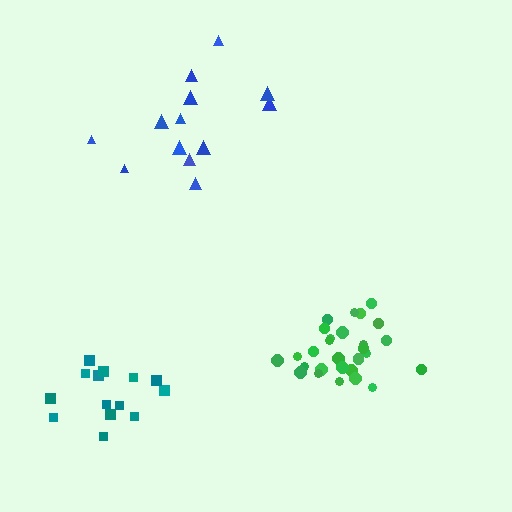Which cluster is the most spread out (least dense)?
Blue.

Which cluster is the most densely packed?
Green.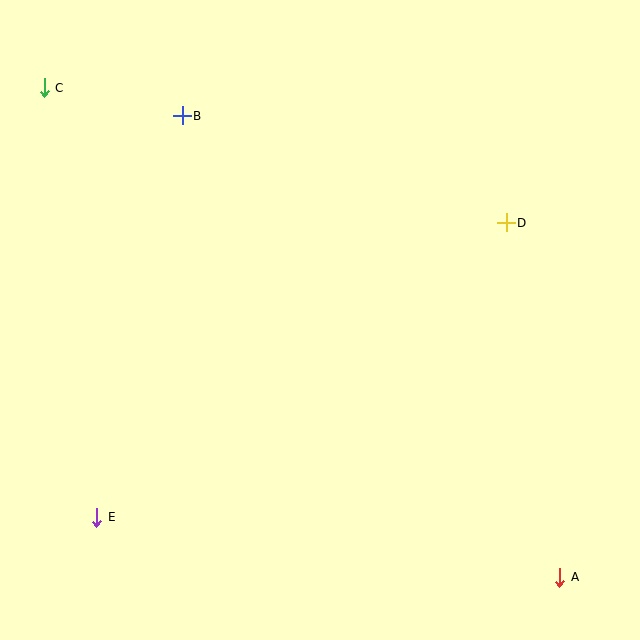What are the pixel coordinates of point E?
Point E is at (97, 517).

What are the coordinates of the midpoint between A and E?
The midpoint between A and E is at (328, 547).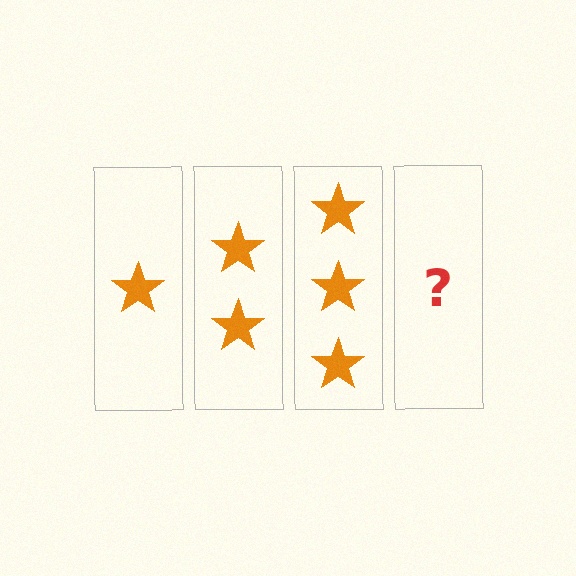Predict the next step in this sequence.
The next step is 4 stars.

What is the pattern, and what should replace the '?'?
The pattern is that each step adds one more star. The '?' should be 4 stars.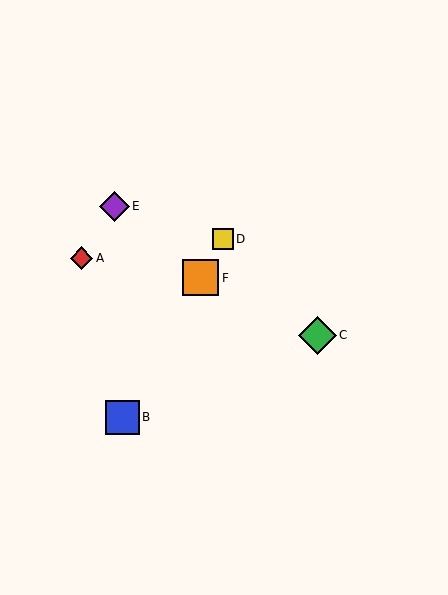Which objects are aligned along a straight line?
Objects B, D, F are aligned along a straight line.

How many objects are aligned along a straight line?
3 objects (B, D, F) are aligned along a straight line.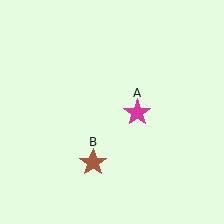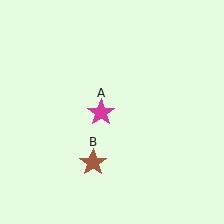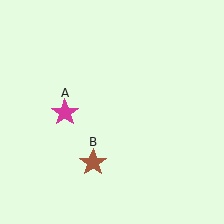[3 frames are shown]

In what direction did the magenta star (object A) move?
The magenta star (object A) moved left.